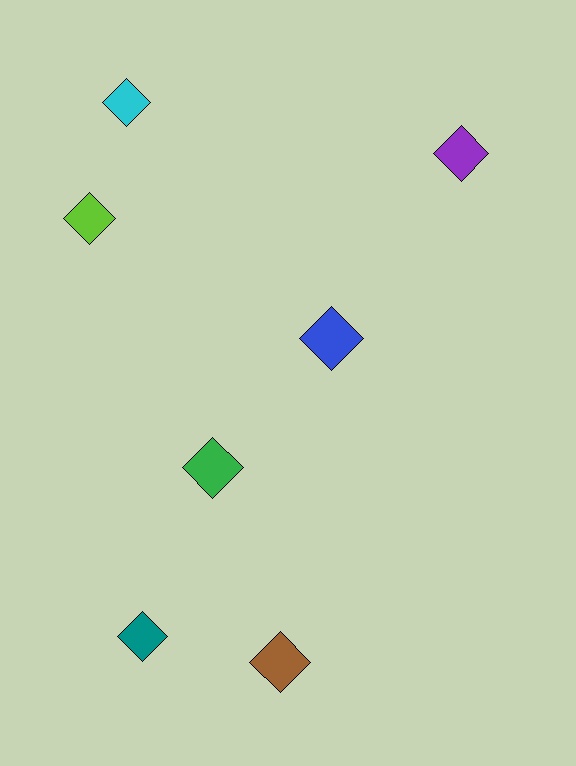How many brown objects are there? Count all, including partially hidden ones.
There is 1 brown object.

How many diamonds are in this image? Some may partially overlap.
There are 7 diamonds.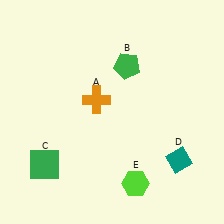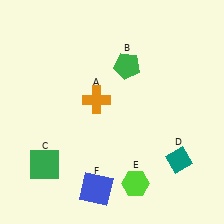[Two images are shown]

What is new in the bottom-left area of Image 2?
A blue square (F) was added in the bottom-left area of Image 2.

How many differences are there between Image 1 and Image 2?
There is 1 difference between the two images.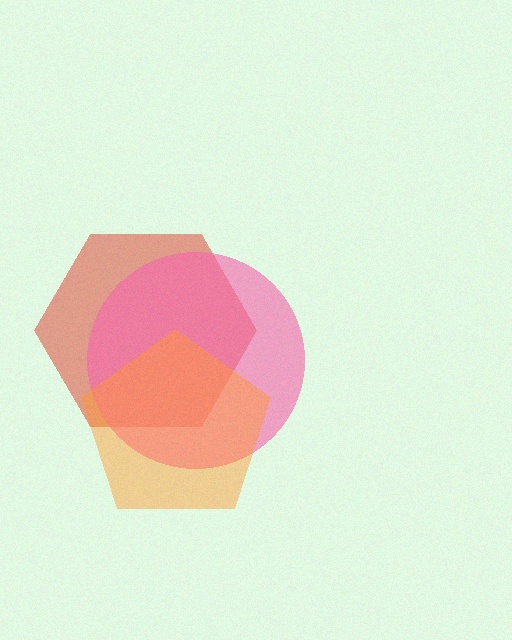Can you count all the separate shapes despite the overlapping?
Yes, there are 3 separate shapes.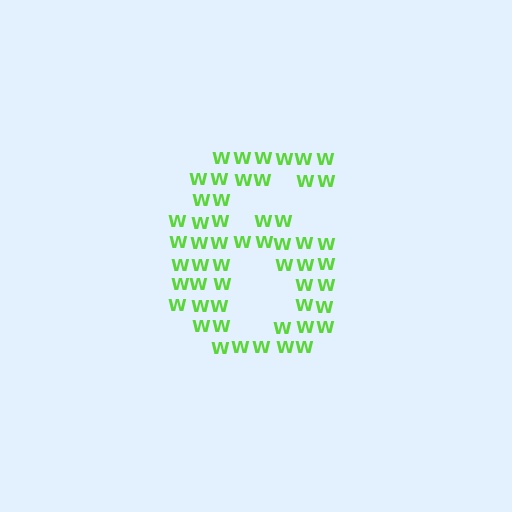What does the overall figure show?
The overall figure shows the digit 6.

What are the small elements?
The small elements are letter W's.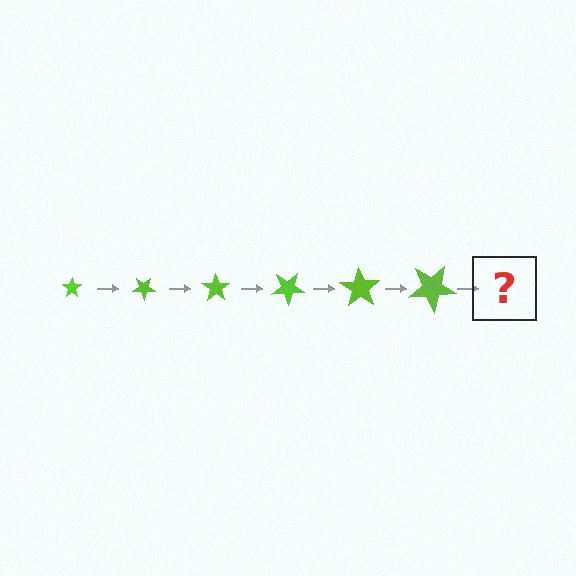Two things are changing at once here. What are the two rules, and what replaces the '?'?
The two rules are that the star grows larger each step and it rotates 35 degrees each step. The '?' should be a star, larger than the previous one and rotated 210 degrees from the start.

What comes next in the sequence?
The next element should be a star, larger than the previous one and rotated 210 degrees from the start.